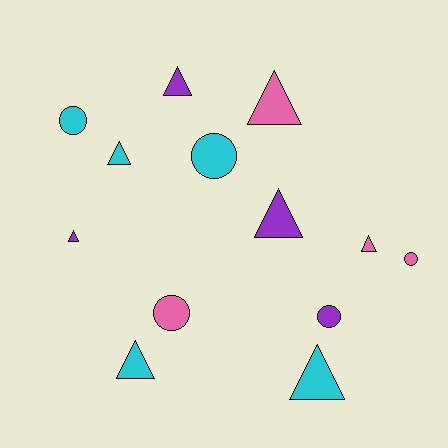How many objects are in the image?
There are 13 objects.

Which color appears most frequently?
Cyan, with 5 objects.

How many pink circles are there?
There are 2 pink circles.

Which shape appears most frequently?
Triangle, with 8 objects.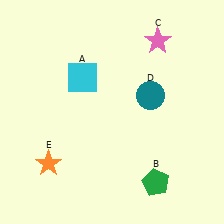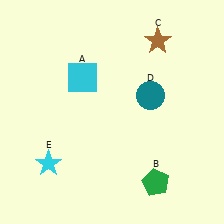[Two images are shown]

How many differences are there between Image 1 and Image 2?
There are 2 differences between the two images.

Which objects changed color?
C changed from pink to brown. E changed from orange to cyan.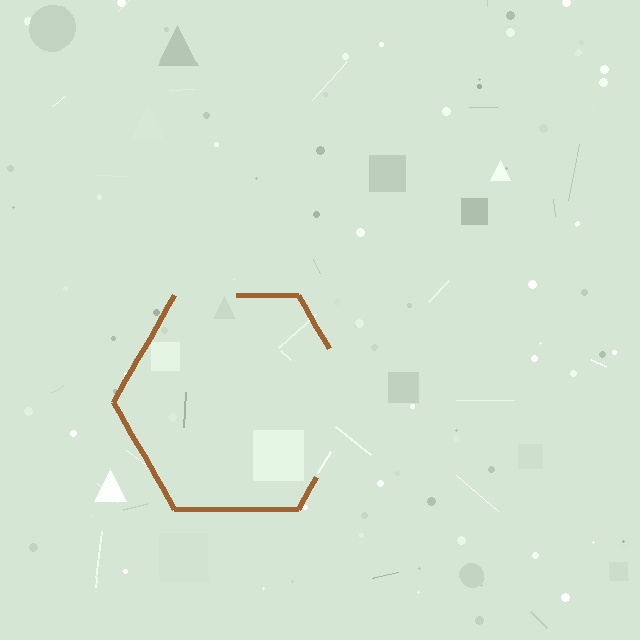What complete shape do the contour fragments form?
The contour fragments form a hexagon.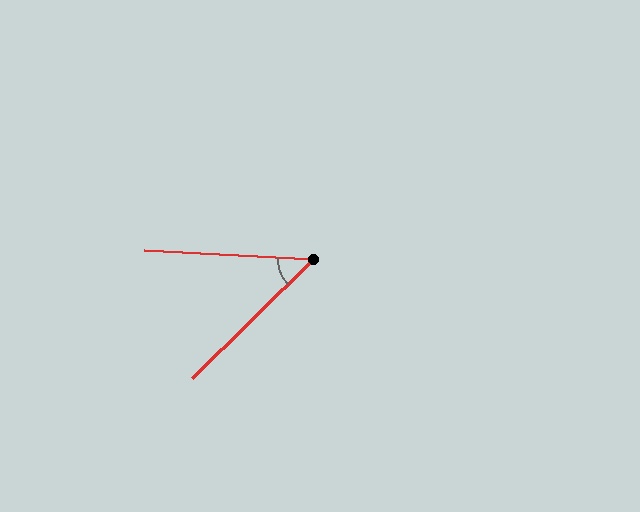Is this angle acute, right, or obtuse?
It is acute.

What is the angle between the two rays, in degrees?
Approximately 47 degrees.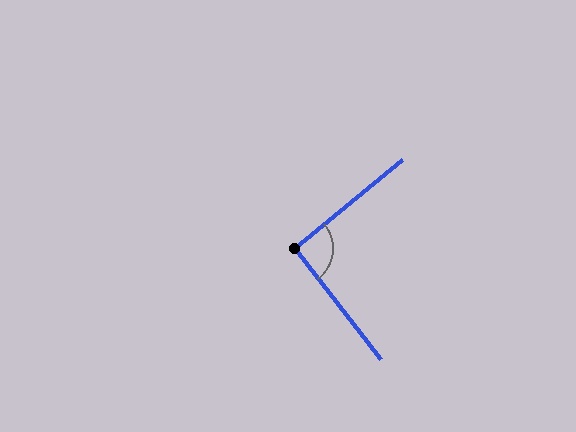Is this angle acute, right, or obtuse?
It is approximately a right angle.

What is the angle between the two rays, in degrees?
Approximately 92 degrees.